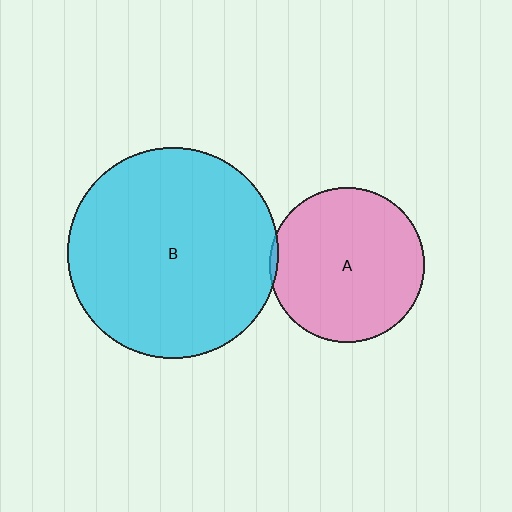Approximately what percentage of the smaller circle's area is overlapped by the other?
Approximately 5%.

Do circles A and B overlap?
Yes.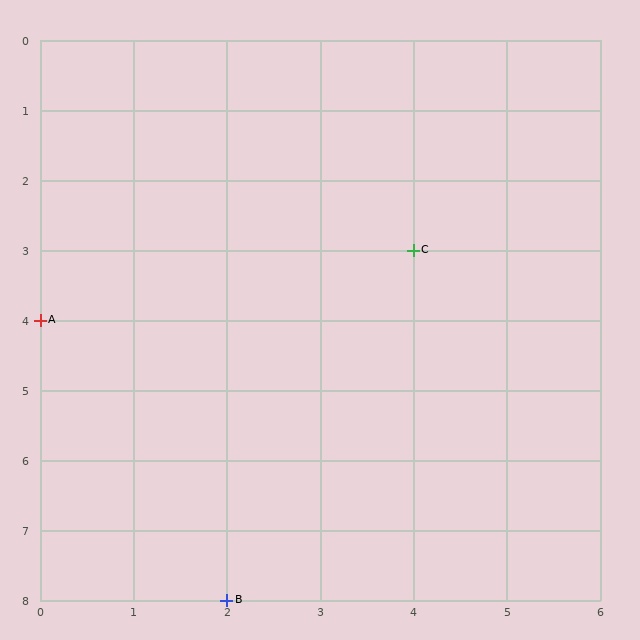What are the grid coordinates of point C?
Point C is at grid coordinates (4, 3).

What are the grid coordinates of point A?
Point A is at grid coordinates (0, 4).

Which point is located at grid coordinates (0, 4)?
Point A is at (0, 4).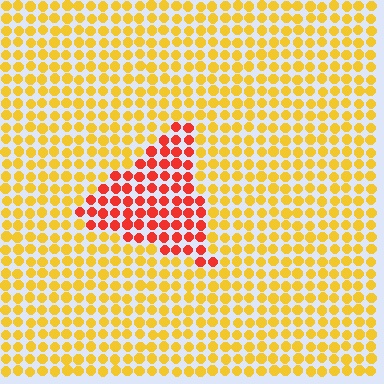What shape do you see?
I see a triangle.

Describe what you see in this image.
The image is filled with small yellow elements in a uniform arrangement. A triangle-shaped region is visible where the elements are tinted to a slightly different hue, forming a subtle color boundary.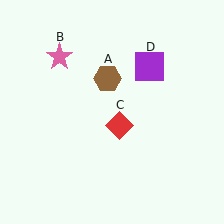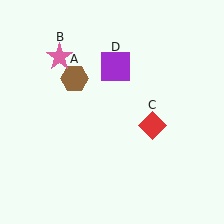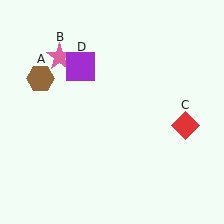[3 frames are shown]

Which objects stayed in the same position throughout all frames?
Pink star (object B) remained stationary.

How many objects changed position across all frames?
3 objects changed position: brown hexagon (object A), red diamond (object C), purple square (object D).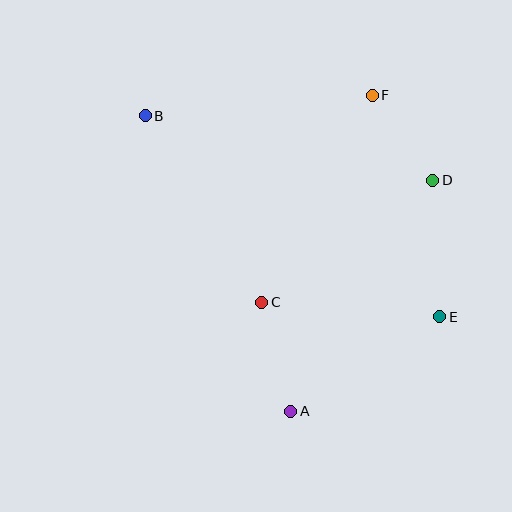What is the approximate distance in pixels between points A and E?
The distance between A and E is approximately 177 pixels.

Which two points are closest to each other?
Points D and F are closest to each other.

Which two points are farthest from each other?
Points B and E are farthest from each other.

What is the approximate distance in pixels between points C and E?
The distance between C and E is approximately 179 pixels.